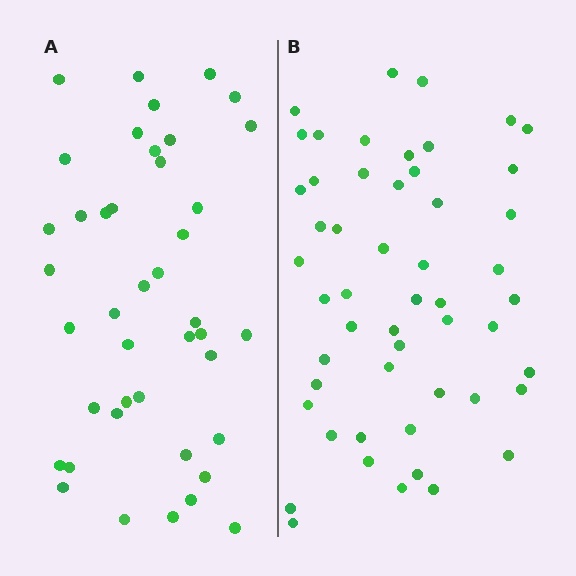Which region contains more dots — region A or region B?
Region B (the right region) has more dots.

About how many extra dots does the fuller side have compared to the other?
Region B has roughly 10 or so more dots than region A.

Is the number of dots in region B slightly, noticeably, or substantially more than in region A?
Region B has only slightly more — the two regions are fairly close. The ratio is roughly 1.2 to 1.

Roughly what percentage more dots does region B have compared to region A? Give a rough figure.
About 25% more.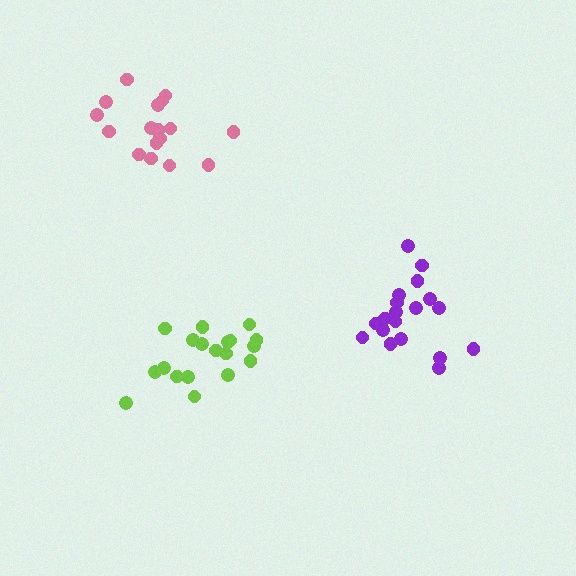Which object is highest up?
The pink cluster is topmost.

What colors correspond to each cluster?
The clusters are colored: pink, lime, purple.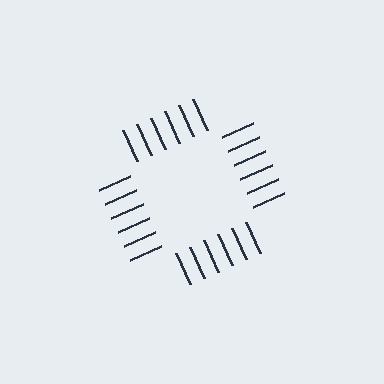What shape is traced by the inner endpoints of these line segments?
An illusory square — the line segments terminate on its edges but no continuous stroke is drawn.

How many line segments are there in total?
24 — 6 along each of the 4 edges.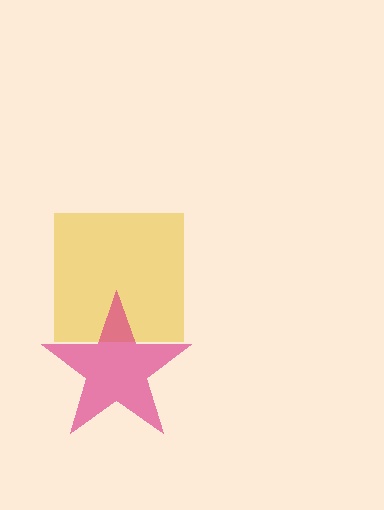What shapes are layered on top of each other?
The layered shapes are: a yellow square, a magenta star.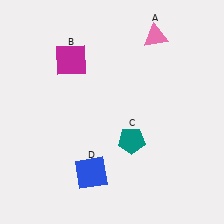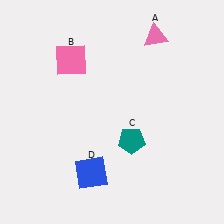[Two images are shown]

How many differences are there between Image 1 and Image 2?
There is 1 difference between the two images.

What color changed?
The square (B) changed from magenta in Image 1 to pink in Image 2.